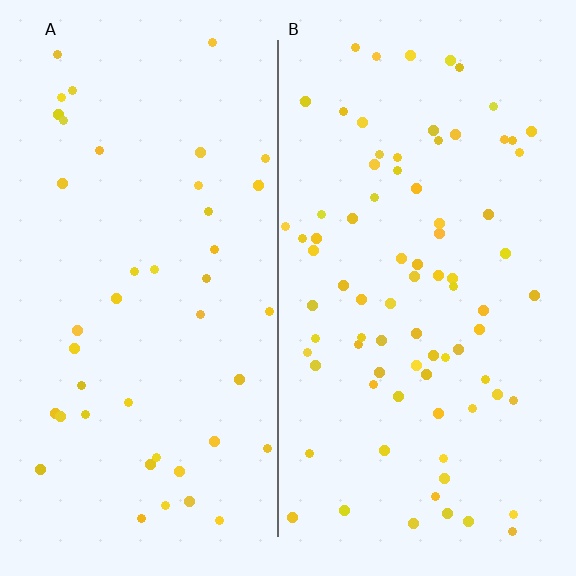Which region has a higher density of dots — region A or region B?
B (the right).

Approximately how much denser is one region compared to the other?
Approximately 1.9× — region B over region A.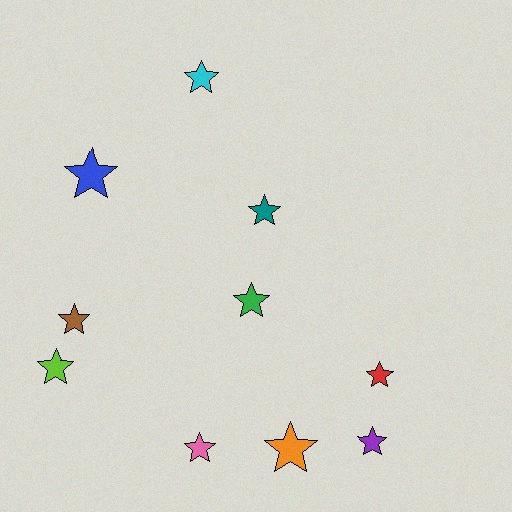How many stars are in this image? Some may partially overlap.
There are 10 stars.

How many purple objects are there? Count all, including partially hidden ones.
There is 1 purple object.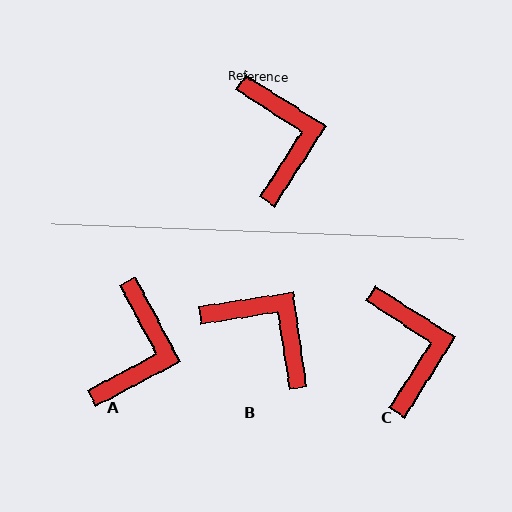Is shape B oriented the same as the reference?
No, it is off by about 41 degrees.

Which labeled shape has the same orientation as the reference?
C.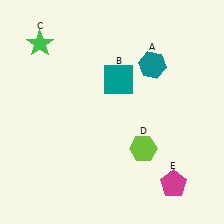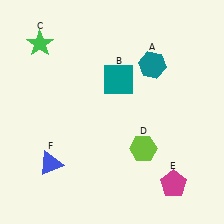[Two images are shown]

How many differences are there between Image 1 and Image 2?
There is 1 difference between the two images.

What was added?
A blue triangle (F) was added in Image 2.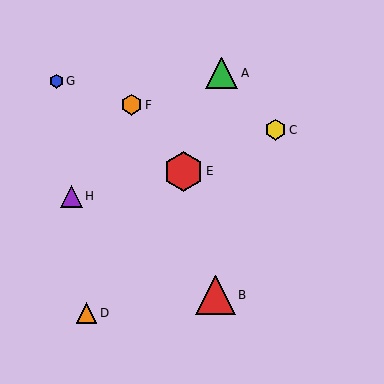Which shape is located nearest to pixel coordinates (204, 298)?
The red triangle (labeled B) at (216, 295) is nearest to that location.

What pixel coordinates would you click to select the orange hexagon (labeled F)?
Click at (131, 105) to select the orange hexagon F.